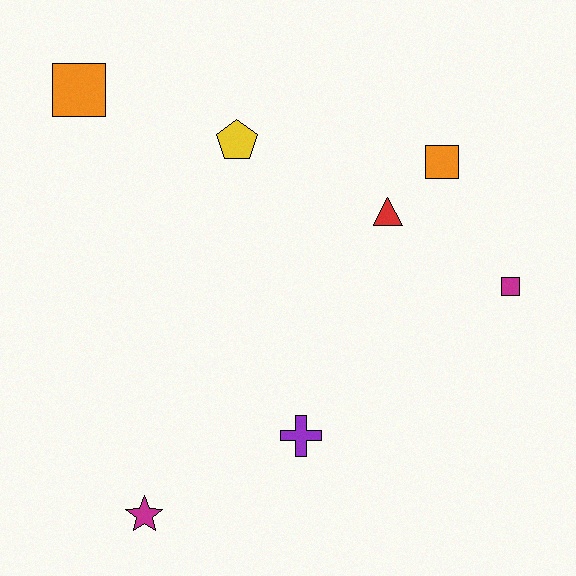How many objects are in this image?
There are 7 objects.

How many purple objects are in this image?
There is 1 purple object.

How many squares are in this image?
There are 3 squares.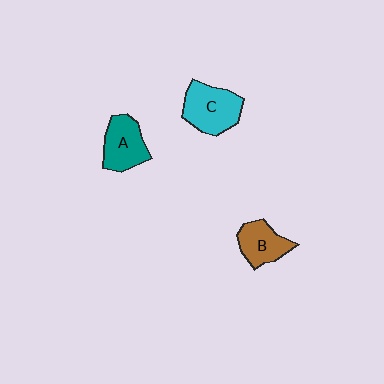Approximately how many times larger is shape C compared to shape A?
Approximately 1.2 times.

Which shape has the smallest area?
Shape B (brown).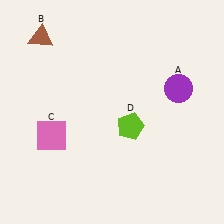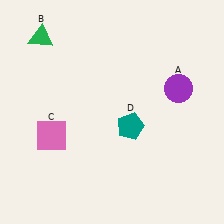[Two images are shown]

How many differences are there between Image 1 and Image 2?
There are 2 differences between the two images.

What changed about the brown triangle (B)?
In Image 1, B is brown. In Image 2, it changed to green.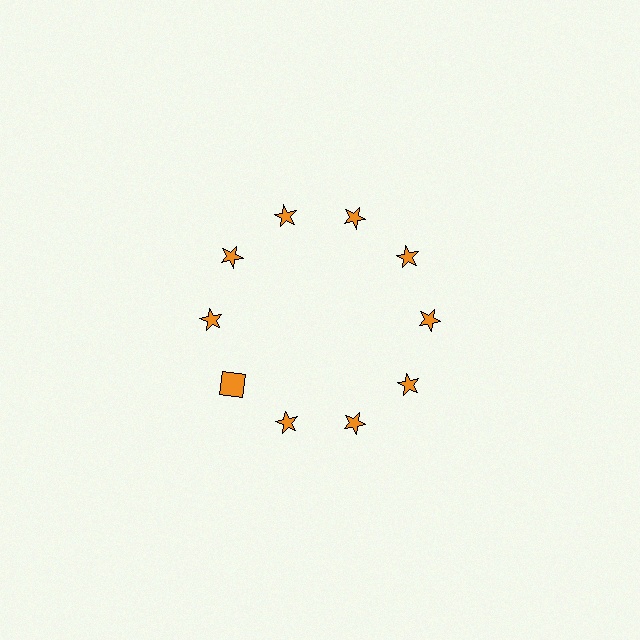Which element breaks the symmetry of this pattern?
The orange square at roughly the 8 o'clock position breaks the symmetry. All other shapes are orange stars.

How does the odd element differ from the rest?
It has a different shape: square instead of star.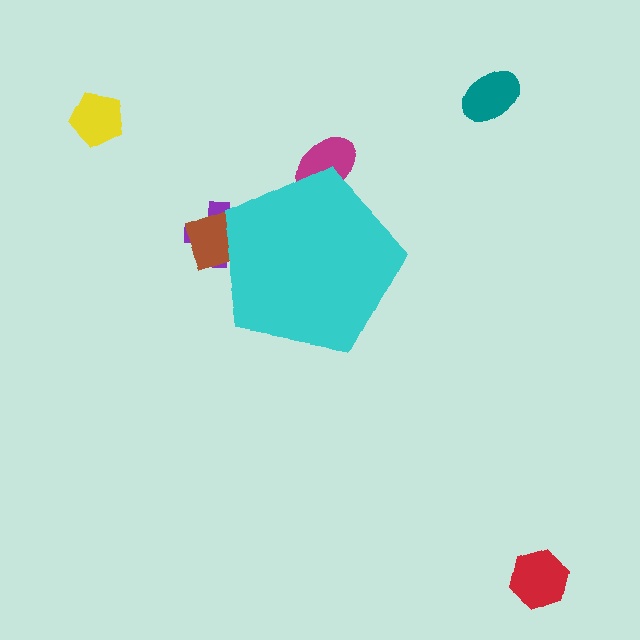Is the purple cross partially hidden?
Yes, the purple cross is partially hidden behind the cyan pentagon.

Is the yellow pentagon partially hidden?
No, the yellow pentagon is fully visible.